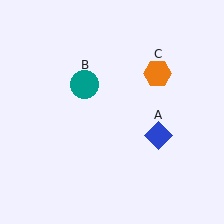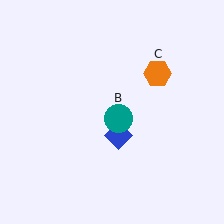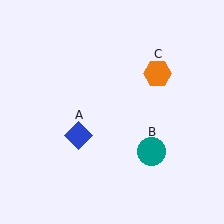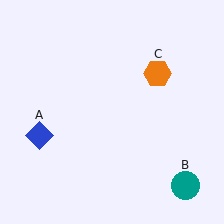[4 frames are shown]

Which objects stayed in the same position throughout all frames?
Orange hexagon (object C) remained stationary.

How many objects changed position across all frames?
2 objects changed position: blue diamond (object A), teal circle (object B).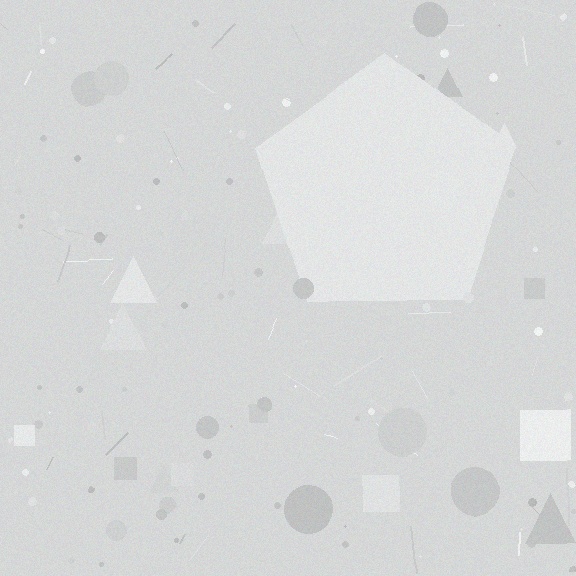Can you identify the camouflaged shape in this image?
The camouflaged shape is a pentagon.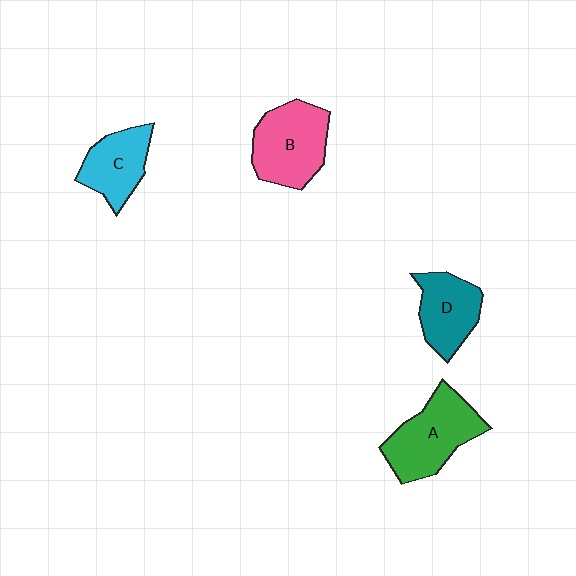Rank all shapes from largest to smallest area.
From largest to smallest: A (green), B (pink), D (teal), C (cyan).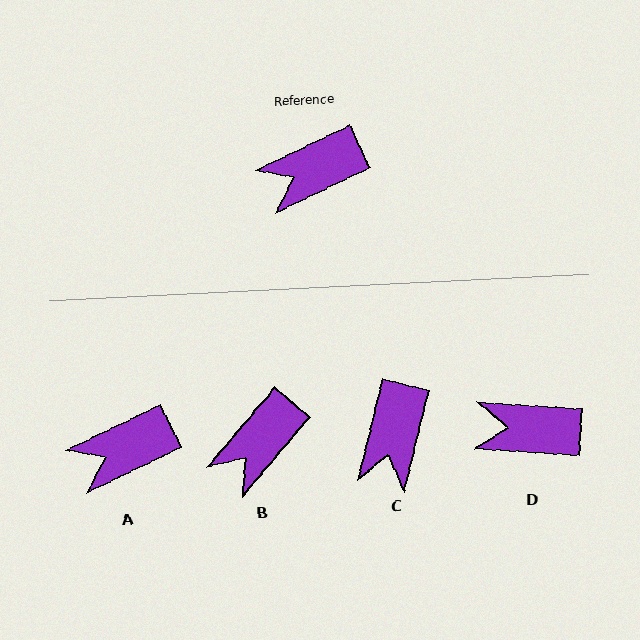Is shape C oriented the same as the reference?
No, it is off by about 51 degrees.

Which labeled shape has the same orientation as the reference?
A.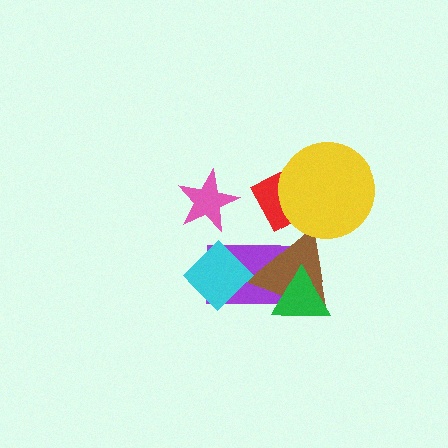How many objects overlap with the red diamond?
1 object overlaps with the red diamond.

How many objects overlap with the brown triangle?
2 objects overlap with the brown triangle.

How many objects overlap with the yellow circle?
1 object overlaps with the yellow circle.